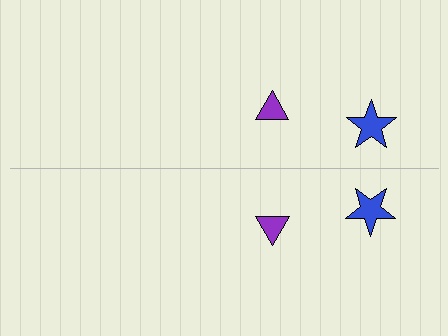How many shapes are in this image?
There are 4 shapes in this image.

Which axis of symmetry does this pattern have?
The pattern has a horizontal axis of symmetry running through the center of the image.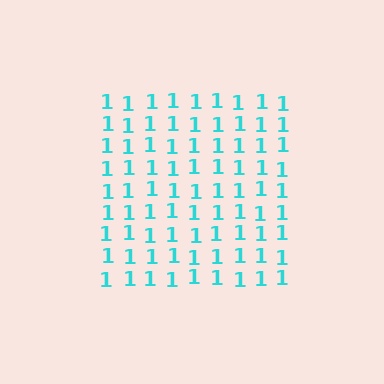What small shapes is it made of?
It is made of small digit 1's.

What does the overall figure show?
The overall figure shows a square.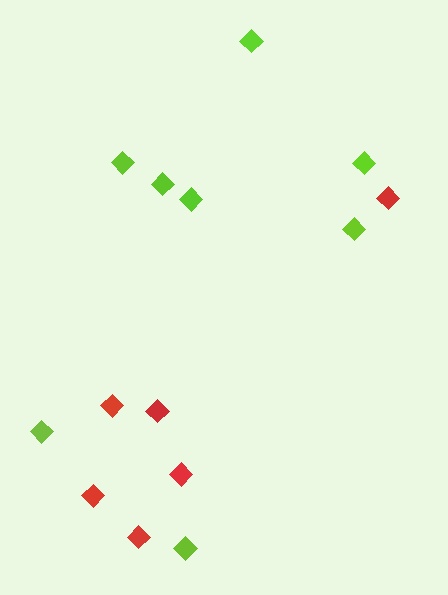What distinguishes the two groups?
There are 2 groups: one group of lime diamonds (8) and one group of red diamonds (6).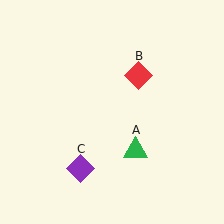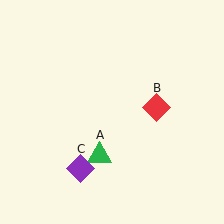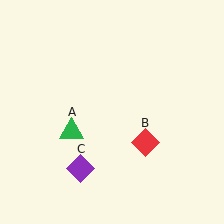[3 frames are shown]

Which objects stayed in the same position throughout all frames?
Purple diamond (object C) remained stationary.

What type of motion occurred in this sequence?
The green triangle (object A), red diamond (object B) rotated clockwise around the center of the scene.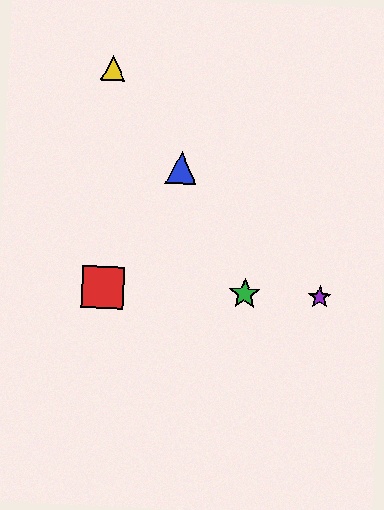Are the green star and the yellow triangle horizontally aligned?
No, the green star is at y≈294 and the yellow triangle is at y≈68.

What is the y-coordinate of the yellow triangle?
The yellow triangle is at y≈68.